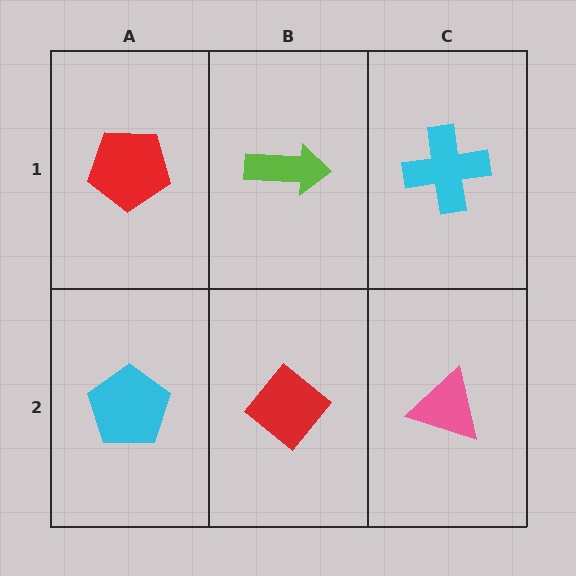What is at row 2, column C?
A pink triangle.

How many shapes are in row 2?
3 shapes.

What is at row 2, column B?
A red diamond.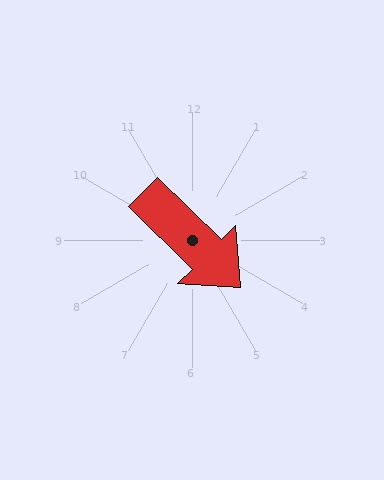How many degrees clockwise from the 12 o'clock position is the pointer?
Approximately 134 degrees.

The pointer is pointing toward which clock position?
Roughly 4 o'clock.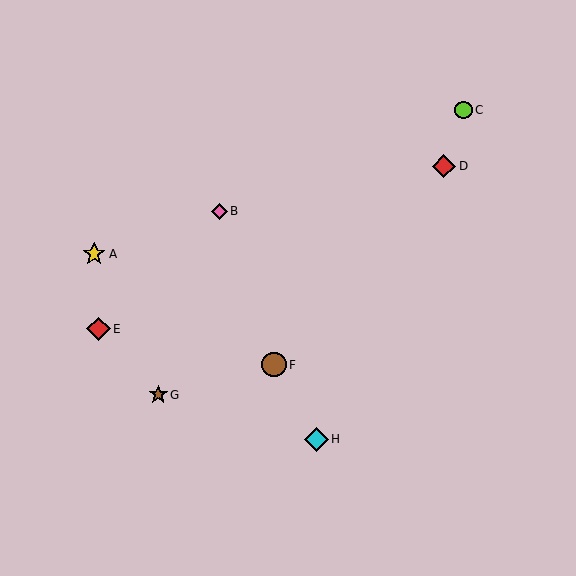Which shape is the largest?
The brown circle (labeled F) is the largest.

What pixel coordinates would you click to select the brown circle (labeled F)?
Click at (274, 365) to select the brown circle F.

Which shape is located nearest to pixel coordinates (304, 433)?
The cyan diamond (labeled H) at (316, 439) is nearest to that location.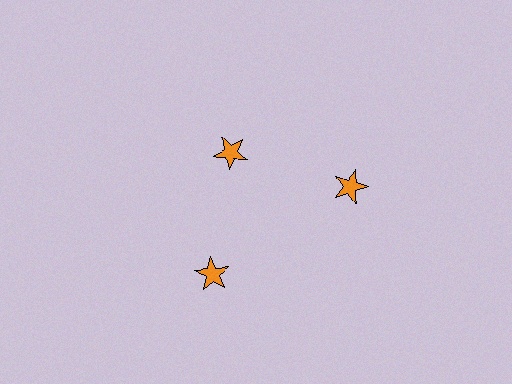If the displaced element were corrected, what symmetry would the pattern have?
It would have 3-fold rotational symmetry — the pattern would map onto itself every 120 degrees.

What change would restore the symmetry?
The symmetry would be restored by moving it outward, back onto the ring so that all 3 stars sit at equal angles and equal distance from the center.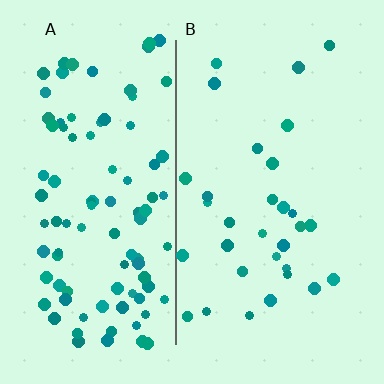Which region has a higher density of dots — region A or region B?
A (the left).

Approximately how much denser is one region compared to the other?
Approximately 3.1× — region A over region B.